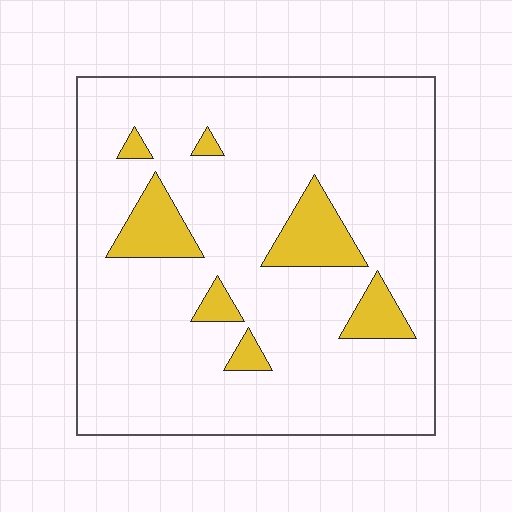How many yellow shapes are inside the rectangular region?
7.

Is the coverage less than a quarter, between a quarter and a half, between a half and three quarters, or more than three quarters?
Less than a quarter.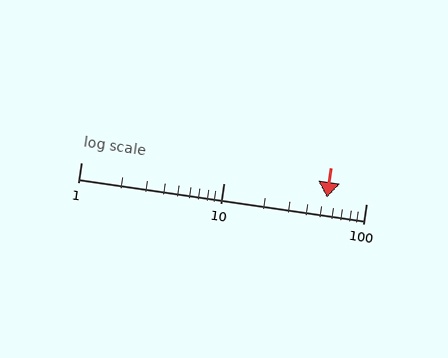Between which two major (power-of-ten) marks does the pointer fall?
The pointer is between 10 and 100.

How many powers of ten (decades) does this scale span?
The scale spans 2 decades, from 1 to 100.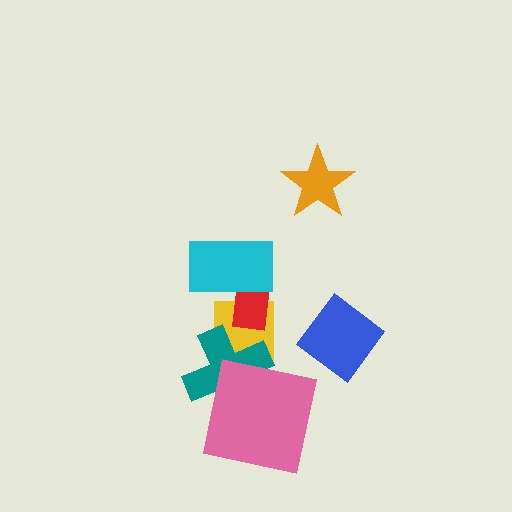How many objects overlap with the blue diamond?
0 objects overlap with the blue diamond.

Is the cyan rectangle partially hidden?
No, no other shape covers it.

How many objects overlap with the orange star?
0 objects overlap with the orange star.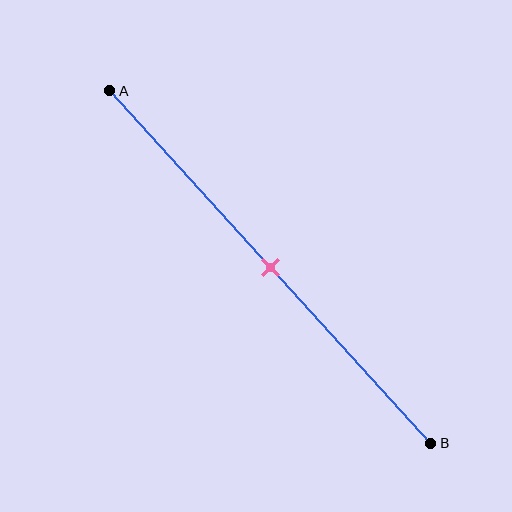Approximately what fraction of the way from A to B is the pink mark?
The pink mark is approximately 50% of the way from A to B.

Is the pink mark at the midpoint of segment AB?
Yes, the mark is approximately at the midpoint.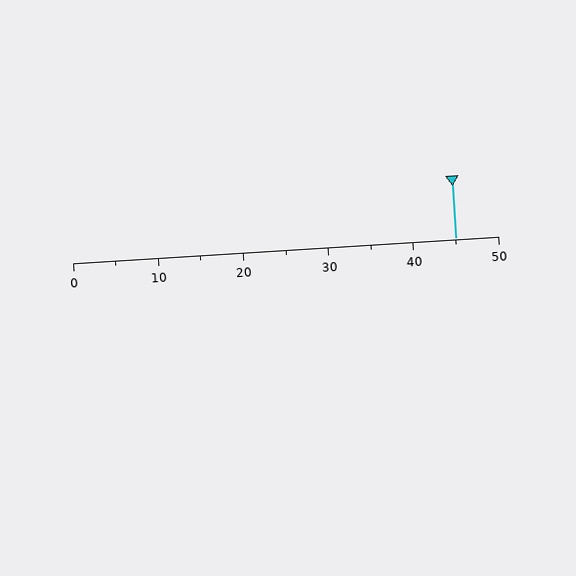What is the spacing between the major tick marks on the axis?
The major ticks are spaced 10 apart.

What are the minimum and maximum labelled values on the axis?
The axis runs from 0 to 50.